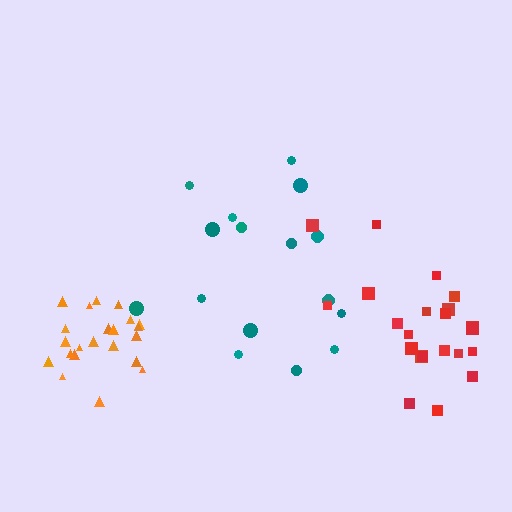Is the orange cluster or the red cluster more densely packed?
Orange.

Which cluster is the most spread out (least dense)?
Teal.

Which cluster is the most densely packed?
Orange.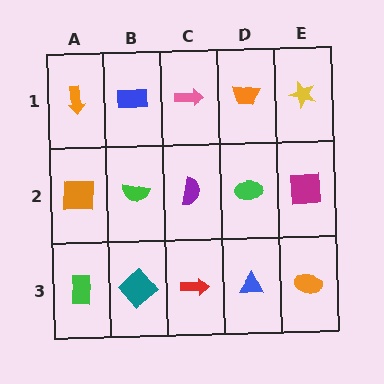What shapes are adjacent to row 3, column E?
A magenta square (row 2, column E), a blue triangle (row 3, column D).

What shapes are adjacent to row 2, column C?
A pink arrow (row 1, column C), a red arrow (row 3, column C), a green semicircle (row 2, column B), a green ellipse (row 2, column D).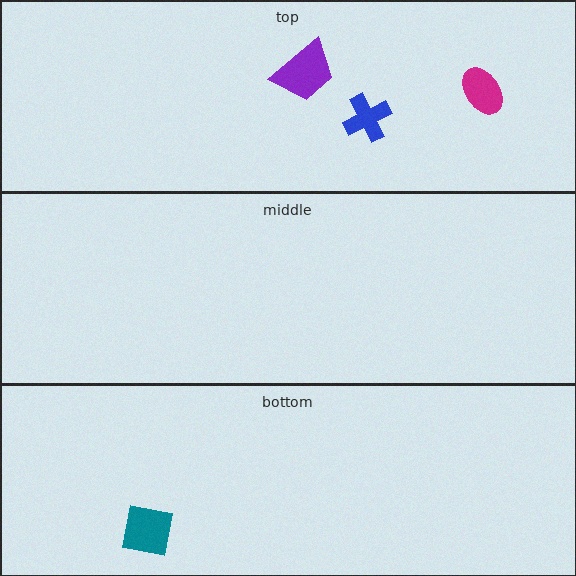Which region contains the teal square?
The bottom region.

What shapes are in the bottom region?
The teal square.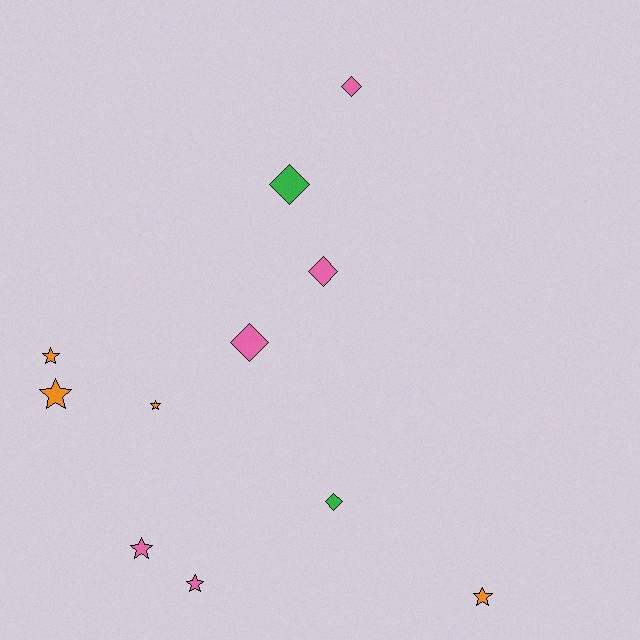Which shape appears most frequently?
Star, with 6 objects.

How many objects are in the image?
There are 11 objects.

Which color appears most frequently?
Pink, with 5 objects.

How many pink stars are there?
There are 2 pink stars.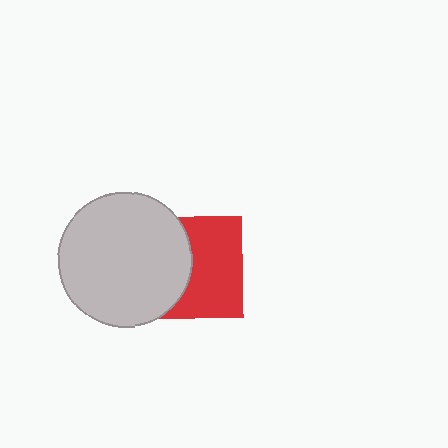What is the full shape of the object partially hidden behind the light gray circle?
The partially hidden object is a red square.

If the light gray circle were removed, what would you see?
You would see the complete red square.